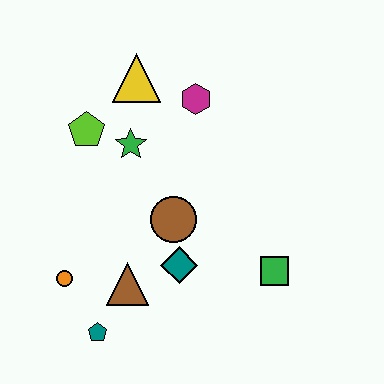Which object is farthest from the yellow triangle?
The teal pentagon is farthest from the yellow triangle.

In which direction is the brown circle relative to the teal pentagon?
The brown circle is above the teal pentagon.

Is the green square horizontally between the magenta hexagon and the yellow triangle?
No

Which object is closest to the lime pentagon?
The green star is closest to the lime pentagon.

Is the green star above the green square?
Yes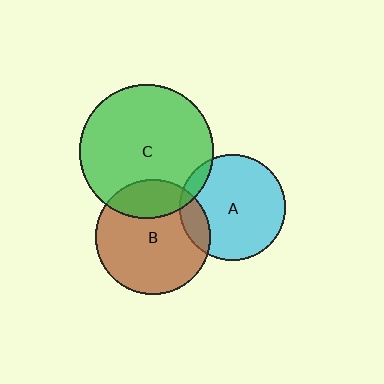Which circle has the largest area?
Circle C (green).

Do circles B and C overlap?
Yes.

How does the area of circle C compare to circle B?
Approximately 1.4 times.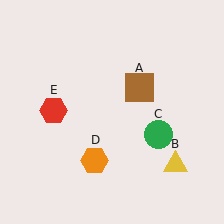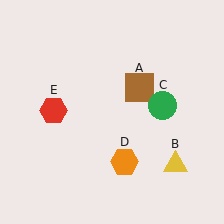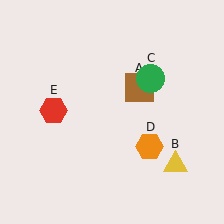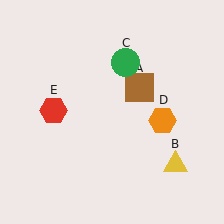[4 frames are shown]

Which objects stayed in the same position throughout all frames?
Brown square (object A) and yellow triangle (object B) and red hexagon (object E) remained stationary.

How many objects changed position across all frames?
2 objects changed position: green circle (object C), orange hexagon (object D).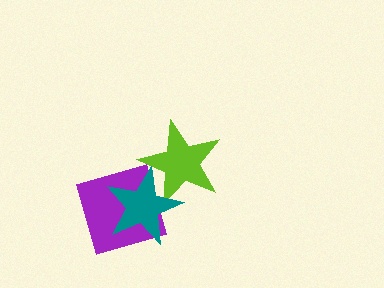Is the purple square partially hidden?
Yes, it is partially covered by another shape.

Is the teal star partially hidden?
No, no other shape covers it.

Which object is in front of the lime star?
The teal star is in front of the lime star.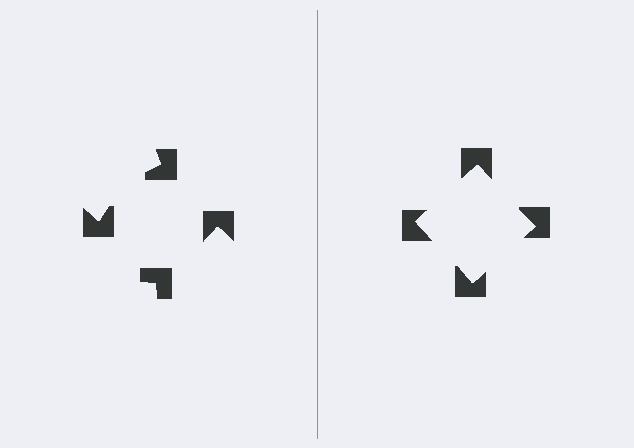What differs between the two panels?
The notched squares are positioned identically on both sides; only the wedge orientations differ. On the right they align to a square; on the left they are misaligned.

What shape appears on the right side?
An illusory square.